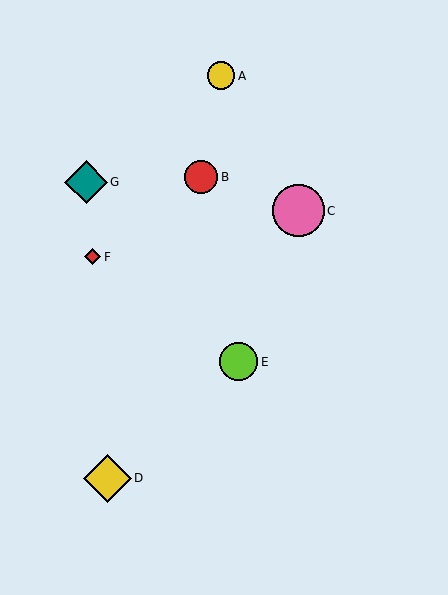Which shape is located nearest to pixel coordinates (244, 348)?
The lime circle (labeled E) at (239, 362) is nearest to that location.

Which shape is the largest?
The pink circle (labeled C) is the largest.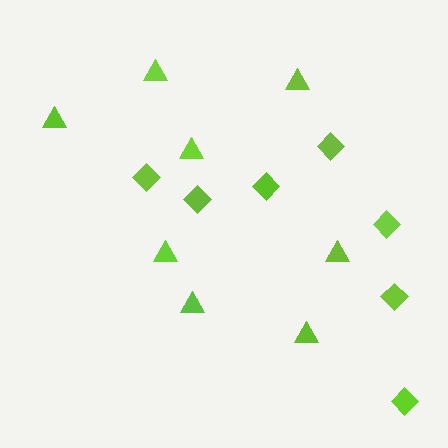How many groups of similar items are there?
There are 2 groups: one group of diamonds (7) and one group of triangles (8).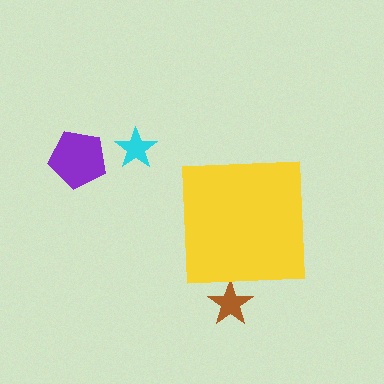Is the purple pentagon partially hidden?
No, the purple pentagon is fully visible.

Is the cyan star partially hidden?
No, the cyan star is fully visible.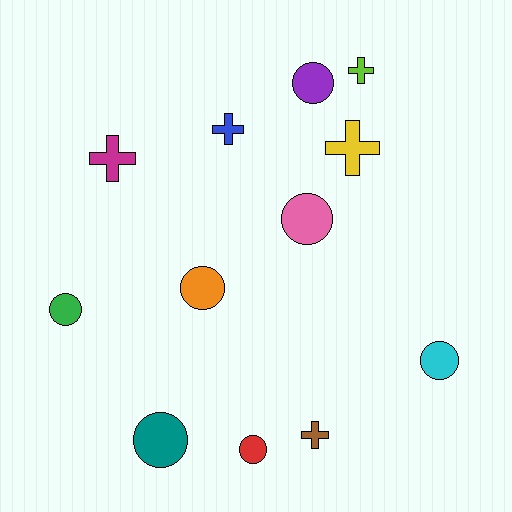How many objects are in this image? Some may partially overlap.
There are 12 objects.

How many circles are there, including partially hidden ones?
There are 7 circles.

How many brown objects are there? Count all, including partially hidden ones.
There is 1 brown object.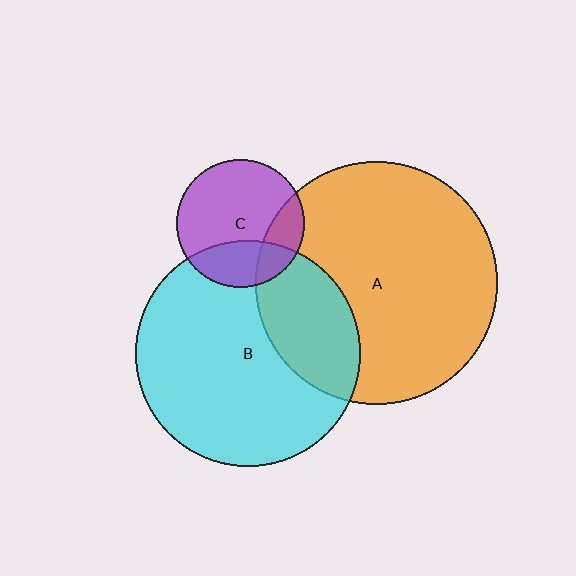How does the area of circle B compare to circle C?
Approximately 3.1 times.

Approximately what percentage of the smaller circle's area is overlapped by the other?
Approximately 30%.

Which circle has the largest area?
Circle A (orange).